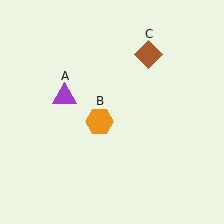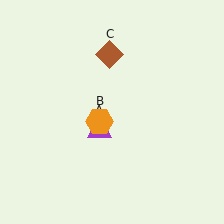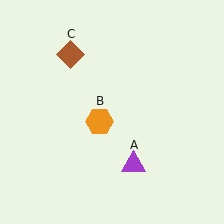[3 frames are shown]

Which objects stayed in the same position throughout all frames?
Orange hexagon (object B) remained stationary.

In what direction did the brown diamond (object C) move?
The brown diamond (object C) moved left.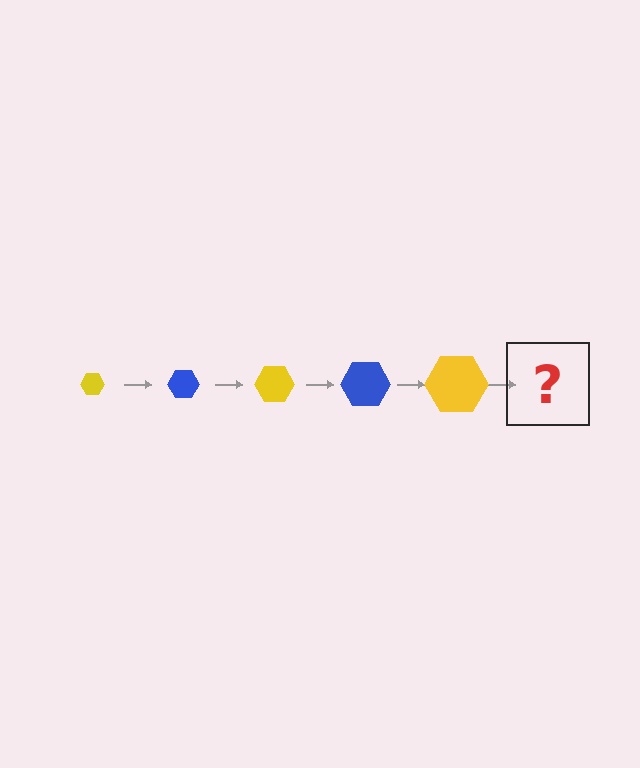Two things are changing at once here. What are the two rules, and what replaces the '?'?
The two rules are that the hexagon grows larger each step and the color cycles through yellow and blue. The '?' should be a blue hexagon, larger than the previous one.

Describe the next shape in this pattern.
It should be a blue hexagon, larger than the previous one.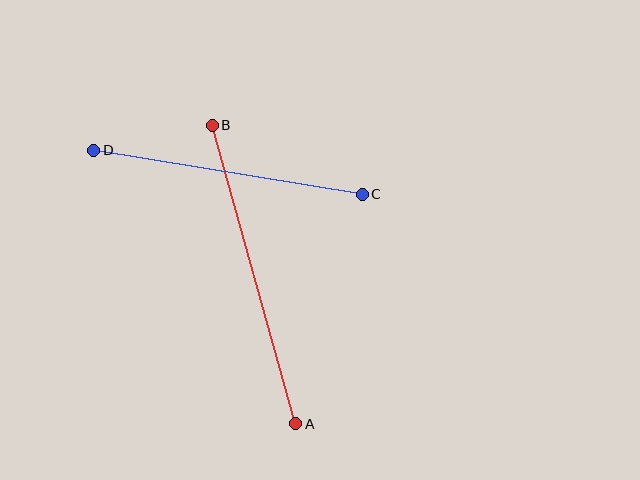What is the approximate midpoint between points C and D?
The midpoint is at approximately (228, 172) pixels.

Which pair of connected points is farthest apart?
Points A and B are farthest apart.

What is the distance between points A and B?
The distance is approximately 310 pixels.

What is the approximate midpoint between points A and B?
The midpoint is at approximately (254, 275) pixels.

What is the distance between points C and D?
The distance is approximately 272 pixels.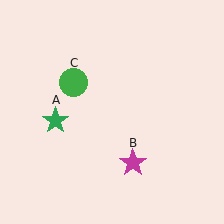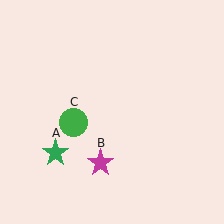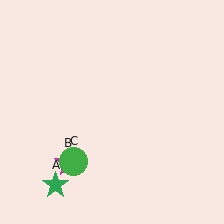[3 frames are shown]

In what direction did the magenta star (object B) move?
The magenta star (object B) moved left.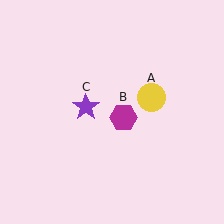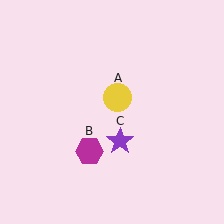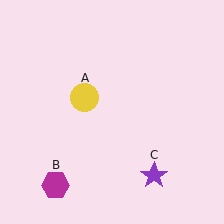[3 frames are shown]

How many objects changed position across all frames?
3 objects changed position: yellow circle (object A), magenta hexagon (object B), purple star (object C).